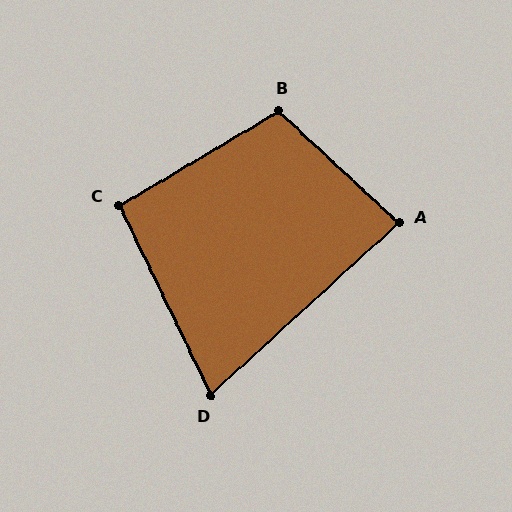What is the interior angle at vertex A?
Approximately 85 degrees (approximately right).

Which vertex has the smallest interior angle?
D, at approximately 73 degrees.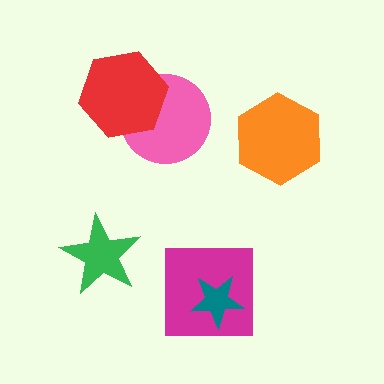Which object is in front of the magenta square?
The teal star is in front of the magenta square.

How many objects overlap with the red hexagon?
1 object overlaps with the red hexagon.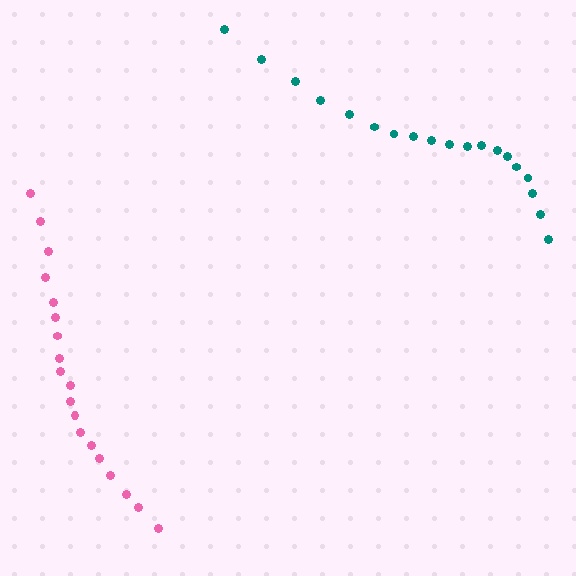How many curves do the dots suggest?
There are 2 distinct paths.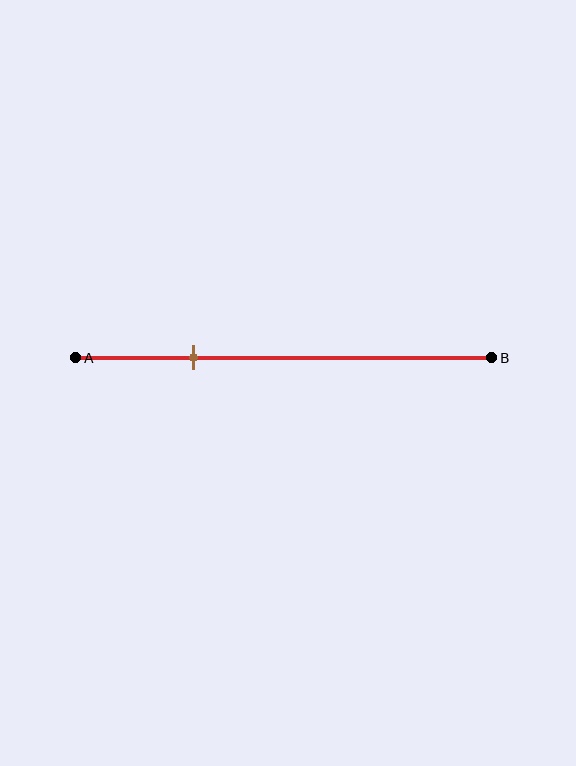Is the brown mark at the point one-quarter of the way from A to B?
No, the mark is at about 30% from A, not at the 25% one-quarter point.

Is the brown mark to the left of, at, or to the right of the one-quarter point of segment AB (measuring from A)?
The brown mark is to the right of the one-quarter point of segment AB.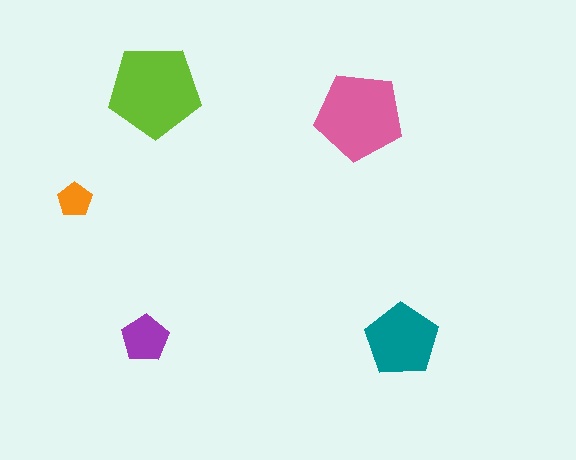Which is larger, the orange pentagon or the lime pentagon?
The lime one.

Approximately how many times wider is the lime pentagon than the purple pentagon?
About 2 times wider.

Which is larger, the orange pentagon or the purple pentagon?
The purple one.